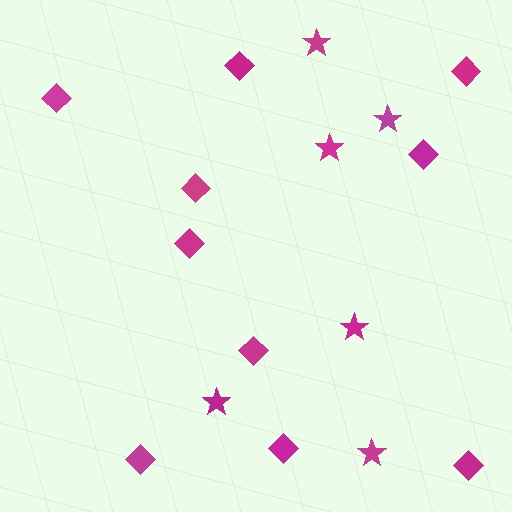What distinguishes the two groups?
There are 2 groups: one group of stars (6) and one group of diamonds (10).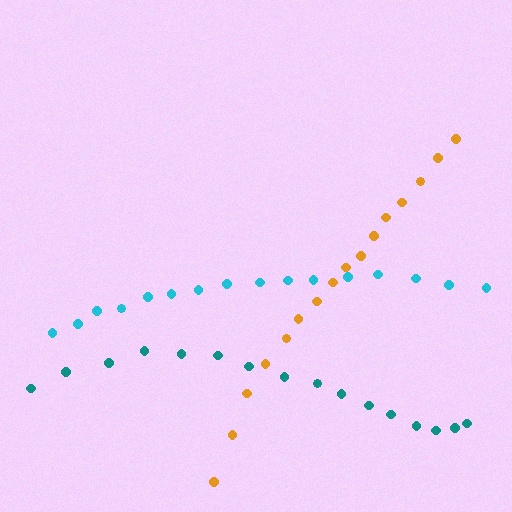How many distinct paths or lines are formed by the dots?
There are 3 distinct paths.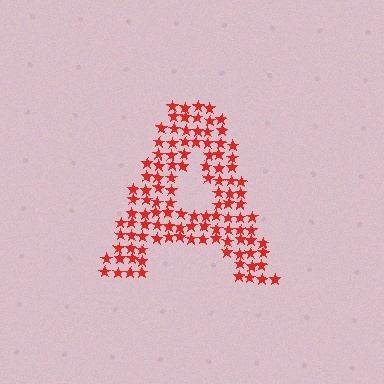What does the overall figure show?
The overall figure shows the letter A.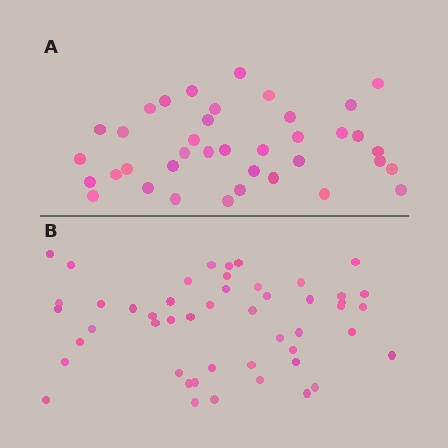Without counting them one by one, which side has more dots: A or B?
Region B (the bottom region) has more dots.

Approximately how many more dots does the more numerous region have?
Region B has roughly 12 or so more dots than region A.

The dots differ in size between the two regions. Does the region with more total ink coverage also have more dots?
No. Region A has more total ink coverage because its dots are larger, but region B actually contains more individual dots. Total area can be misleading — the number of items is what matters here.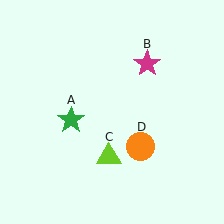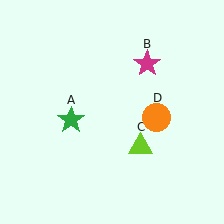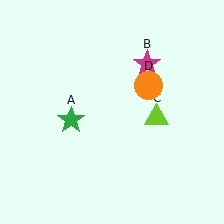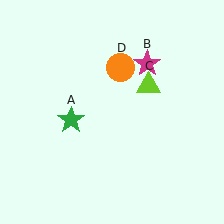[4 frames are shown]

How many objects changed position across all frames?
2 objects changed position: lime triangle (object C), orange circle (object D).